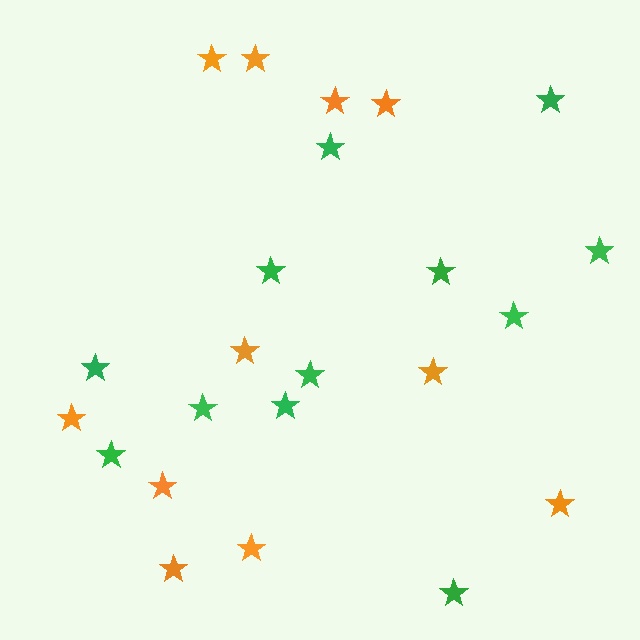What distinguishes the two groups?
There are 2 groups: one group of green stars (12) and one group of orange stars (11).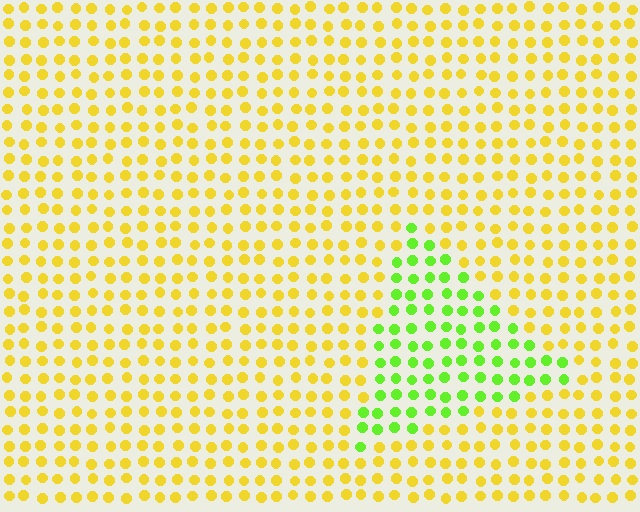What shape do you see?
I see a triangle.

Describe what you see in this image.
The image is filled with small yellow elements in a uniform arrangement. A triangle-shaped region is visible where the elements are tinted to a slightly different hue, forming a subtle color boundary.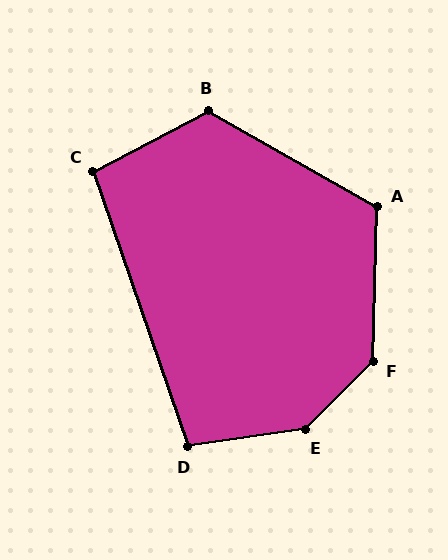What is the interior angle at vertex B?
Approximately 123 degrees (obtuse).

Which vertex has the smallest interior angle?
C, at approximately 99 degrees.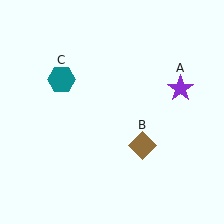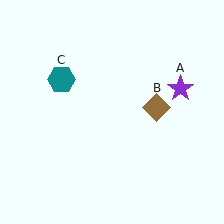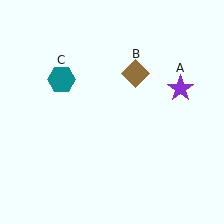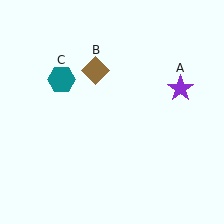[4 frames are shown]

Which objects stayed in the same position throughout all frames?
Purple star (object A) and teal hexagon (object C) remained stationary.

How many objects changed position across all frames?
1 object changed position: brown diamond (object B).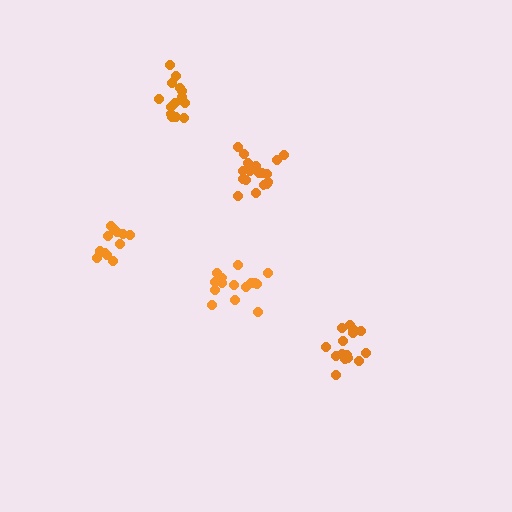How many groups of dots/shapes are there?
There are 5 groups.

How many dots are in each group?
Group 1: 15 dots, Group 2: 13 dots, Group 3: 15 dots, Group 4: 15 dots, Group 5: 18 dots (76 total).